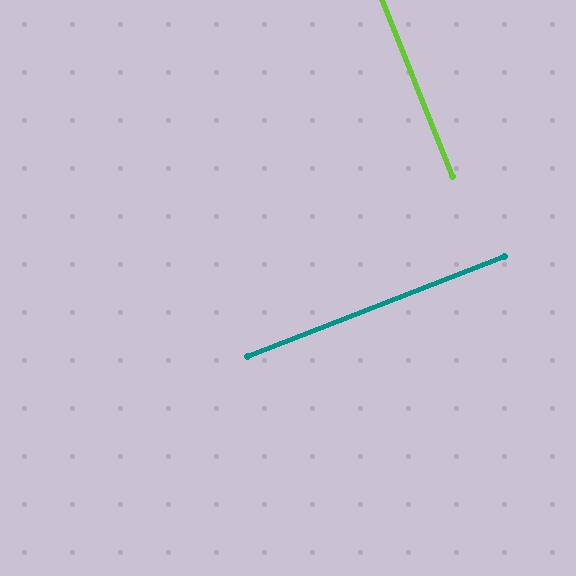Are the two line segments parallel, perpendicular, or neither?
Perpendicular — they meet at approximately 89°.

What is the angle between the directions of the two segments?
Approximately 89 degrees.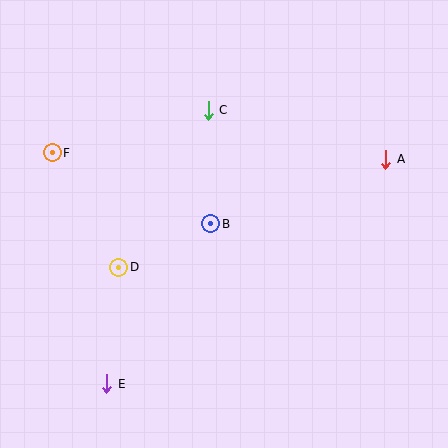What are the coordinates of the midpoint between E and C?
The midpoint between E and C is at (158, 247).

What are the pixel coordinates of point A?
Point A is at (386, 159).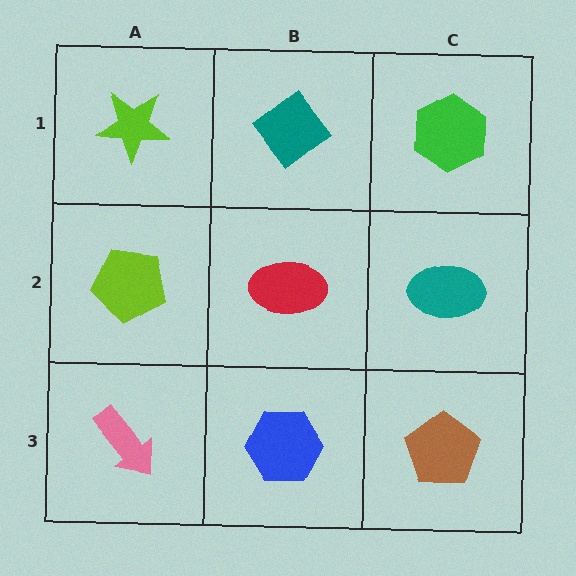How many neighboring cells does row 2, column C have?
3.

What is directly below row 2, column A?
A pink arrow.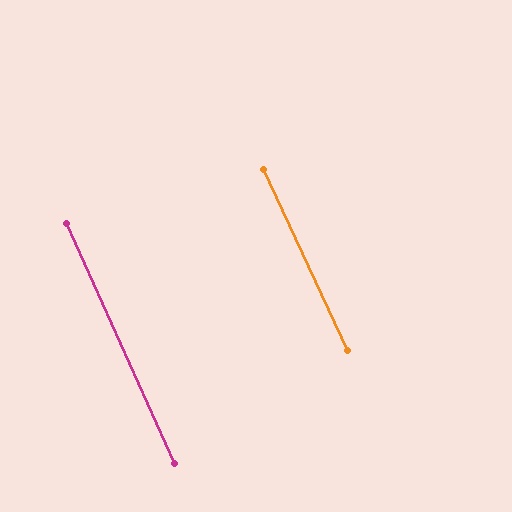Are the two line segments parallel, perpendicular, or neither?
Parallel — their directions differ by only 0.6°.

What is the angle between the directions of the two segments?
Approximately 1 degree.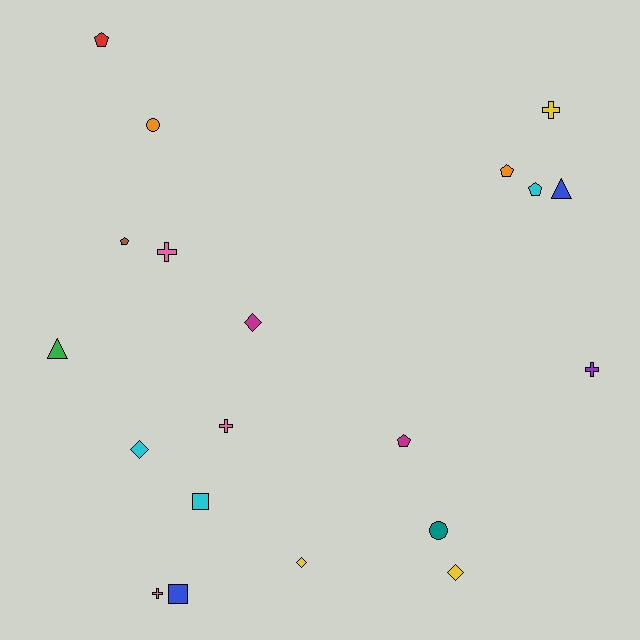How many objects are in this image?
There are 20 objects.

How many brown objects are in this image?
There is 1 brown object.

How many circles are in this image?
There are 2 circles.